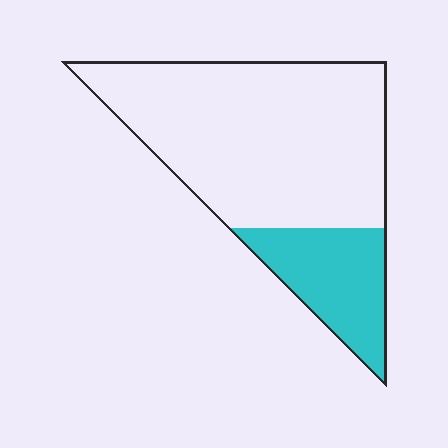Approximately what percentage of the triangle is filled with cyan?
Approximately 25%.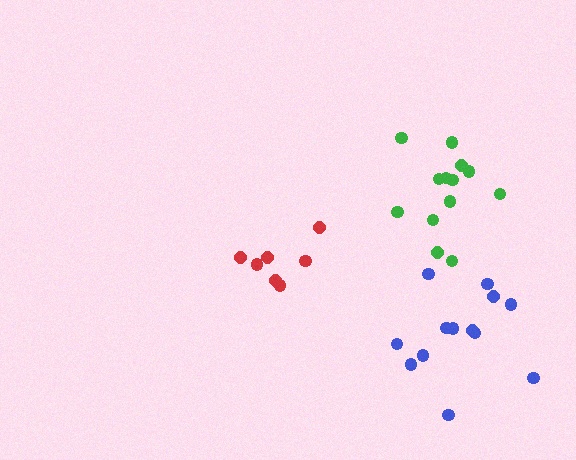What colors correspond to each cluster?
The clusters are colored: red, green, blue.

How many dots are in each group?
Group 1: 7 dots, Group 2: 13 dots, Group 3: 13 dots (33 total).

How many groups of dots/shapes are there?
There are 3 groups.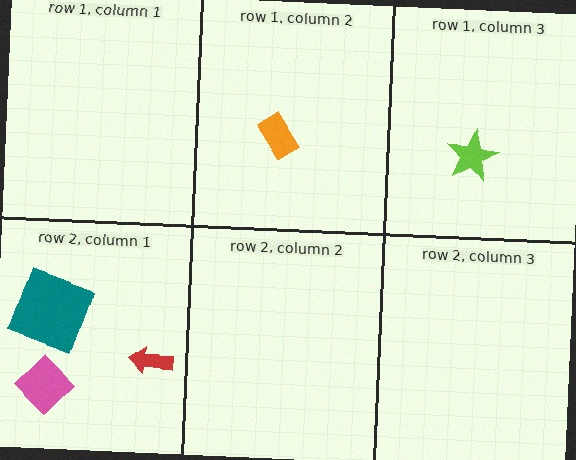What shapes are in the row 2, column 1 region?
The teal square, the red arrow, the pink diamond.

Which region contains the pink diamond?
The row 2, column 1 region.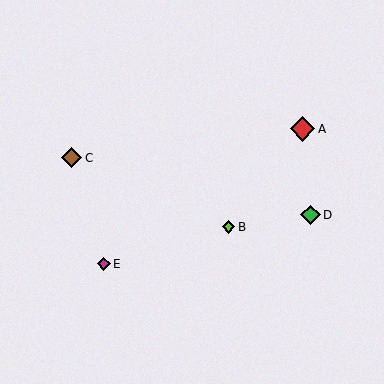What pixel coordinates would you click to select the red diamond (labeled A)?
Click at (302, 129) to select the red diamond A.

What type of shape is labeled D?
Shape D is a green diamond.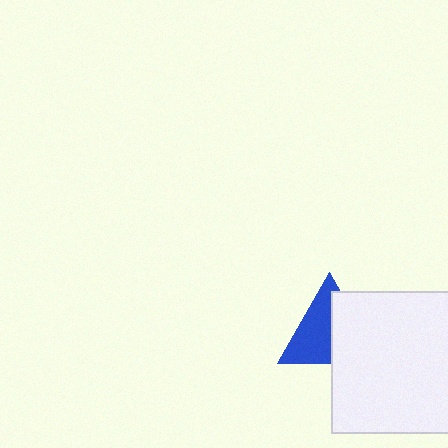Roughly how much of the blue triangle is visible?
About half of it is visible (roughly 55%).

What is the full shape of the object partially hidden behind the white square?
The partially hidden object is a blue triangle.